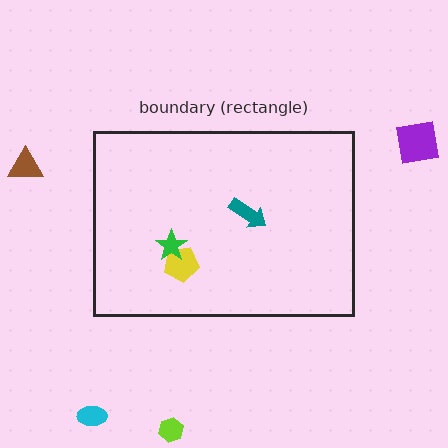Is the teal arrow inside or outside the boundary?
Inside.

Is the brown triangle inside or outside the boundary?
Outside.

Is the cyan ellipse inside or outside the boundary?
Outside.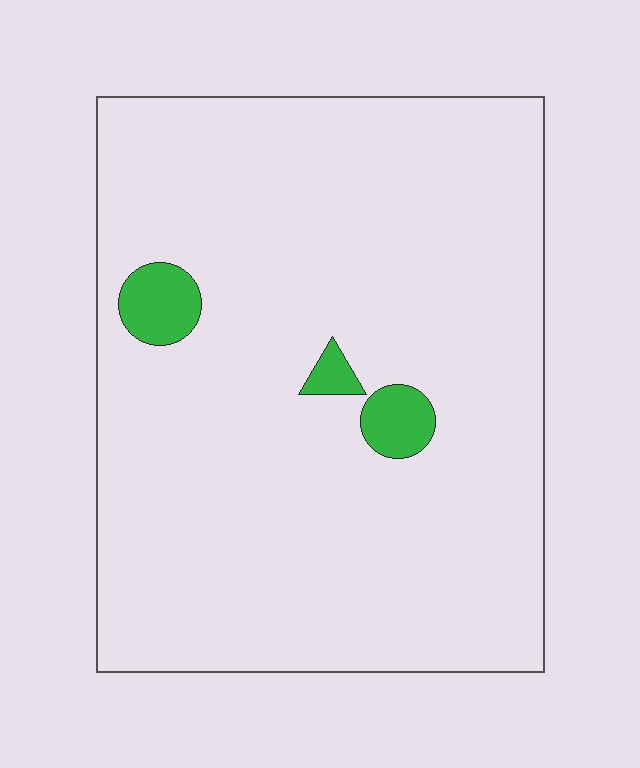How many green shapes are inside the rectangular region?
3.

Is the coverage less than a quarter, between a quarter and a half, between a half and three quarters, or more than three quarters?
Less than a quarter.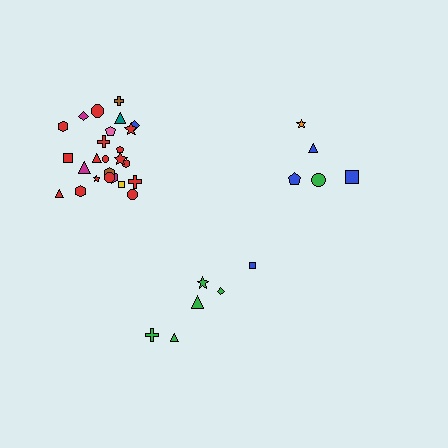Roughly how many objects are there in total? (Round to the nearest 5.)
Roughly 35 objects in total.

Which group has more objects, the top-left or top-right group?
The top-left group.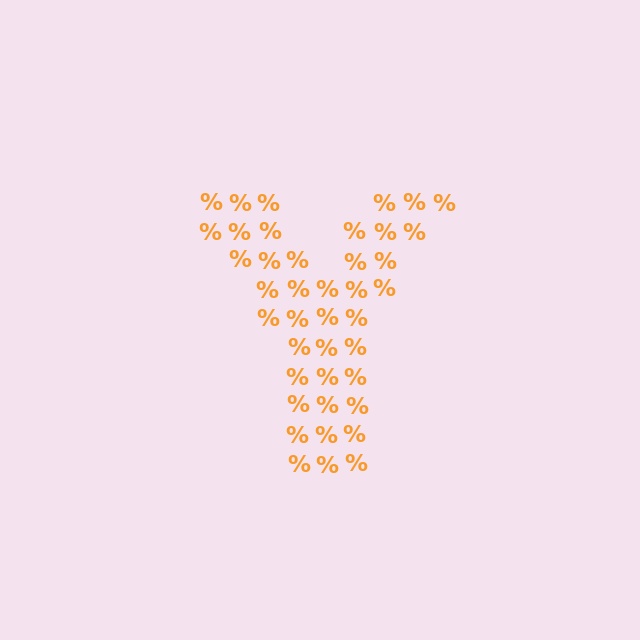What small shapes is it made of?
It is made of small percent signs.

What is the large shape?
The large shape is the letter Y.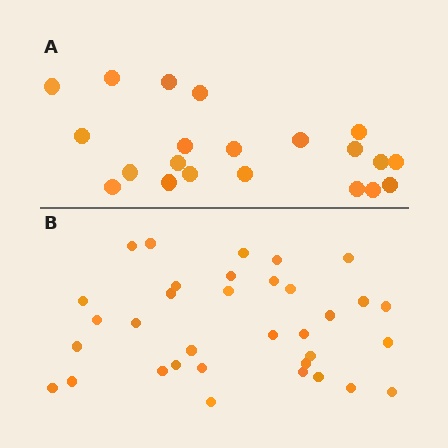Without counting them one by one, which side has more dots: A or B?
Region B (the bottom region) has more dots.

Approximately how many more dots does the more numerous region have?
Region B has approximately 15 more dots than region A.